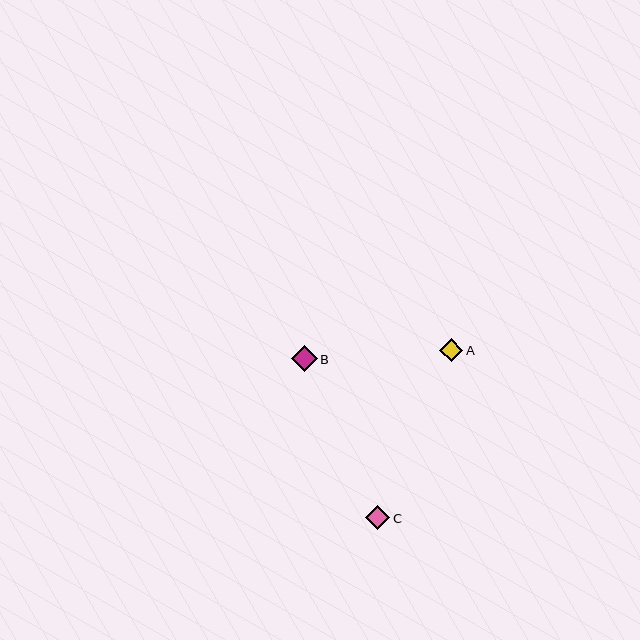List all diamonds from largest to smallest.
From largest to smallest: B, C, A.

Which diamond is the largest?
Diamond B is the largest with a size of approximately 26 pixels.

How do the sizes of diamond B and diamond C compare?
Diamond B and diamond C are approximately the same size.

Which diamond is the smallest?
Diamond A is the smallest with a size of approximately 23 pixels.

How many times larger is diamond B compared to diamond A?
Diamond B is approximately 1.1 times the size of diamond A.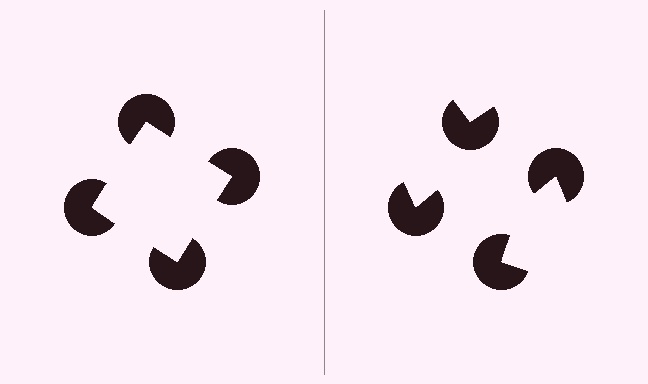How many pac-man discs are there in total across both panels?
8 — 4 on each side.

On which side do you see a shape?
An illusory square appears on the left side. On the right side the wedge cuts are rotated, so no coherent shape forms.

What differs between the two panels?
The pac-man discs are positioned identically on both sides; only the wedge orientations differ. On the left they align to a square; on the right they are misaligned.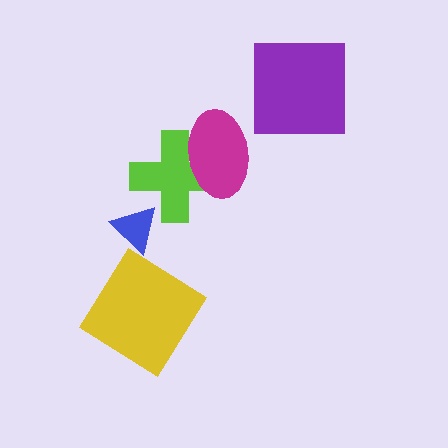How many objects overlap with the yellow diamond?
0 objects overlap with the yellow diamond.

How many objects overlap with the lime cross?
2 objects overlap with the lime cross.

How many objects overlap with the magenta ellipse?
1 object overlaps with the magenta ellipse.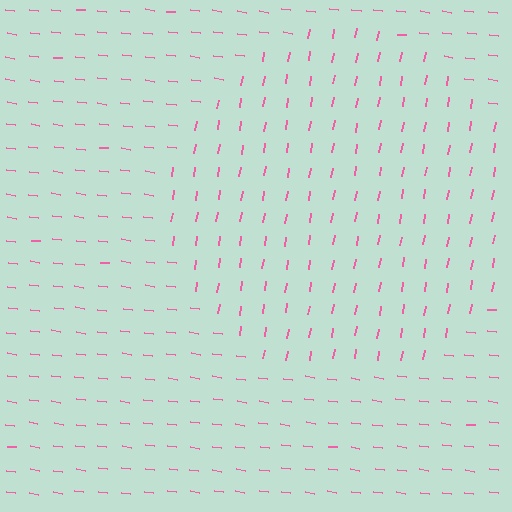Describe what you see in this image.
The image is filled with small pink line segments. A circle region in the image has lines oriented differently from the surrounding lines, creating a visible texture boundary.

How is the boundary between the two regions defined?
The boundary is defined purely by a change in line orientation (approximately 88 degrees difference). All lines are the same color and thickness.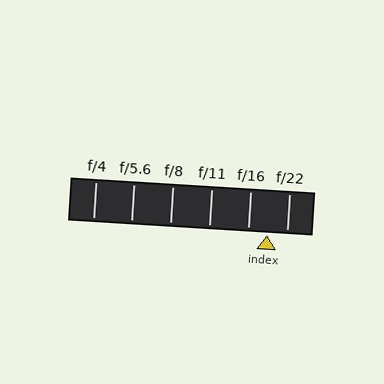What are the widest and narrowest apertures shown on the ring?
The widest aperture shown is f/4 and the narrowest is f/22.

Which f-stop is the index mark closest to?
The index mark is closest to f/16.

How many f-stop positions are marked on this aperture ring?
There are 6 f-stop positions marked.